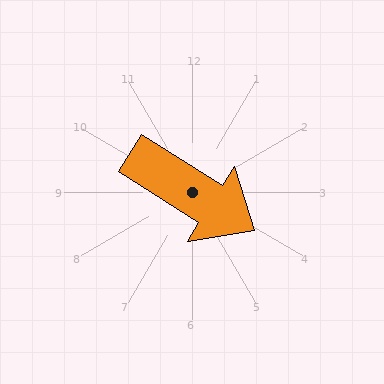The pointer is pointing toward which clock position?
Roughly 4 o'clock.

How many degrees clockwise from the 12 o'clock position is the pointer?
Approximately 122 degrees.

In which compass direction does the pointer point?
Southeast.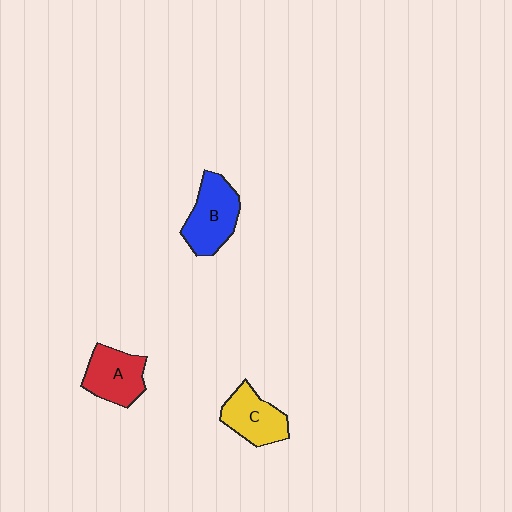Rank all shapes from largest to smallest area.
From largest to smallest: B (blue), A (red), C (yellow).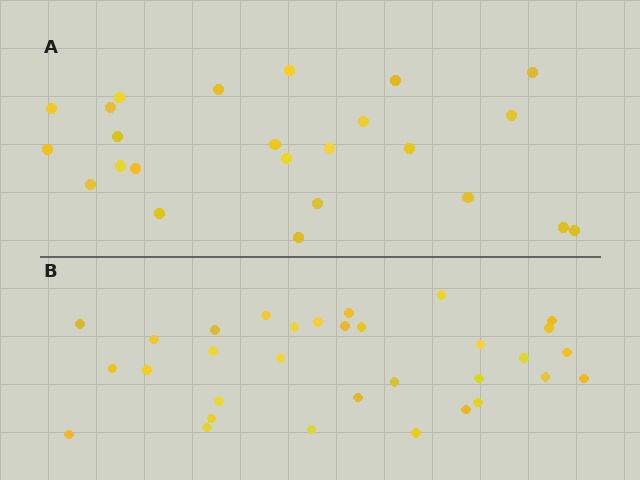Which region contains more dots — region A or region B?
Region B (the bottom region) has more dots.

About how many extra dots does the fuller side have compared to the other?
Region B has roughly 8 or so more dots than region A.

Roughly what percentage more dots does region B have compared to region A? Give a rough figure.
About 35% more.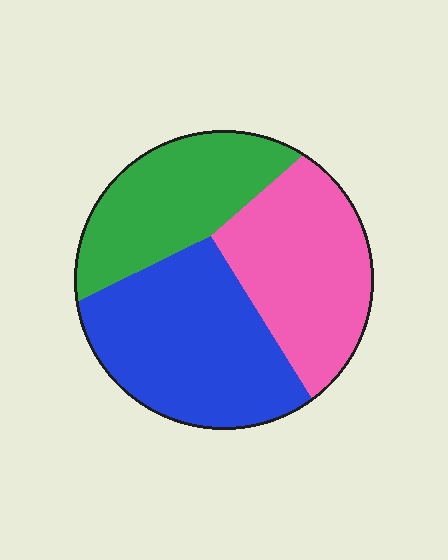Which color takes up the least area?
Green, at roughly 30%.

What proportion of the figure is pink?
Pink takes up about one third (1/3) of the figure.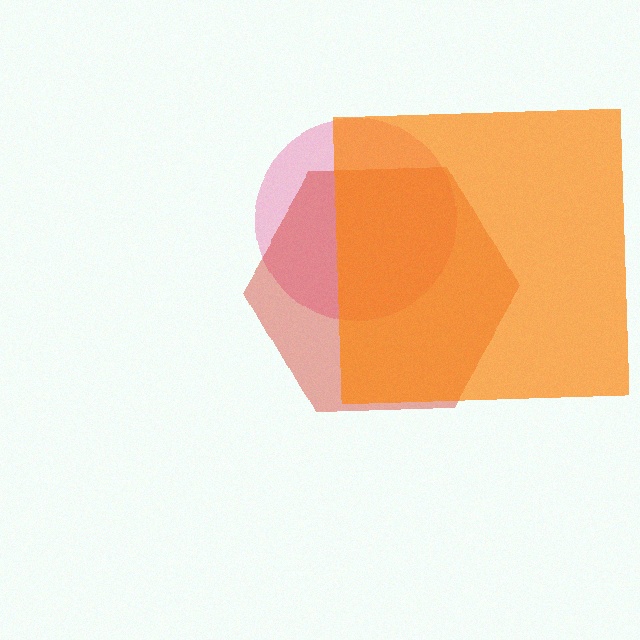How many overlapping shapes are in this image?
There are 3 overlapping shapes in the image.